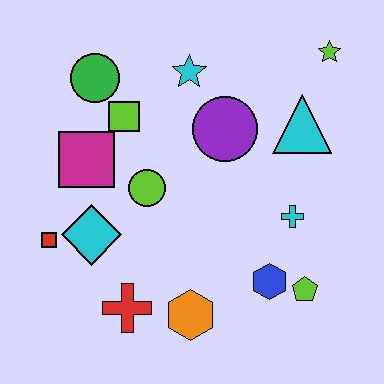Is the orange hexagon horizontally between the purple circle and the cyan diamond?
Yes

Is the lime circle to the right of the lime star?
No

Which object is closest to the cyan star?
The purple circle is closest to the cyan star.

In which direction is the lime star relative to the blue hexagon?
The lime star is above the blue hexagon.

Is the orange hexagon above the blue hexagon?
No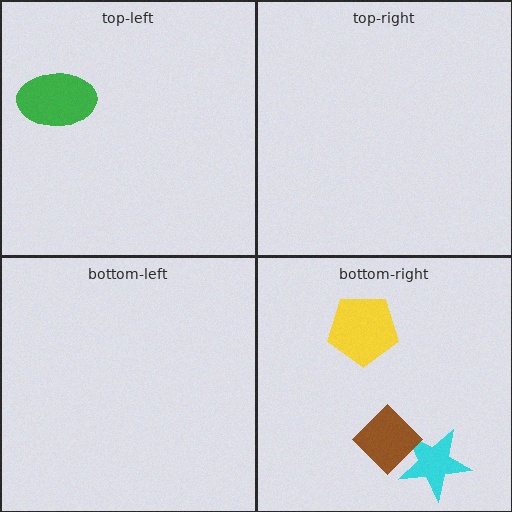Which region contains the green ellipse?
The top-left region.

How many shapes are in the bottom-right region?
3.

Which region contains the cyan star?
The bottom-right region.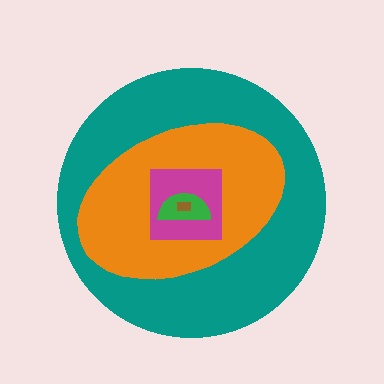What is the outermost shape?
The teal circle.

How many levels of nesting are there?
5.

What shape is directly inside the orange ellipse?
The magenta square.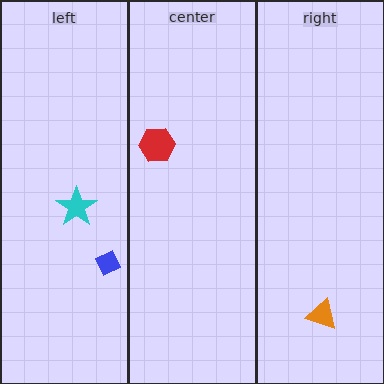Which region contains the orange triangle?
The right region.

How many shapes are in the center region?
1.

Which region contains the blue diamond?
The left region.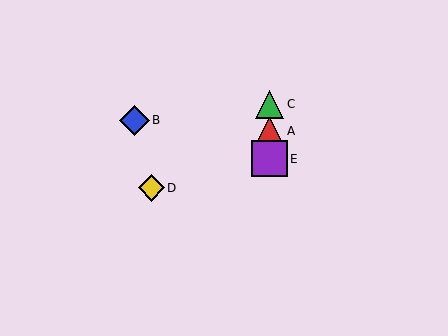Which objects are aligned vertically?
Objects A, C, E are aligned vertically.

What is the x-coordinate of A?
Object A is at x≈269.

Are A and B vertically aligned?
No, A is at x≈269 and B is at x≈134.